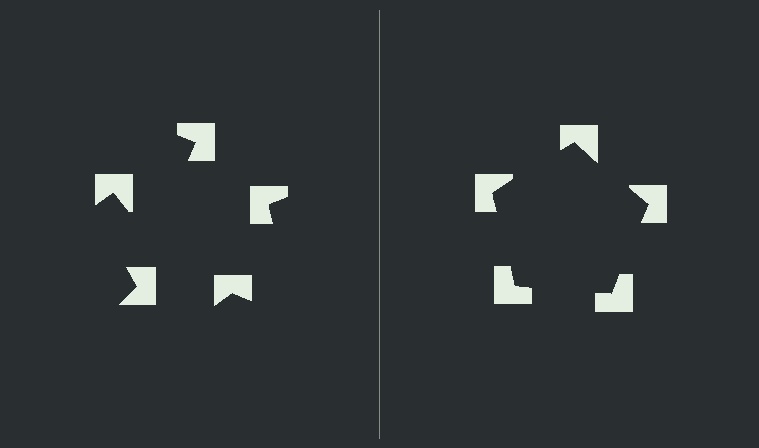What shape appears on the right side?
An illusory pentagon.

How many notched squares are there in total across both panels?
10 — 5 on each side.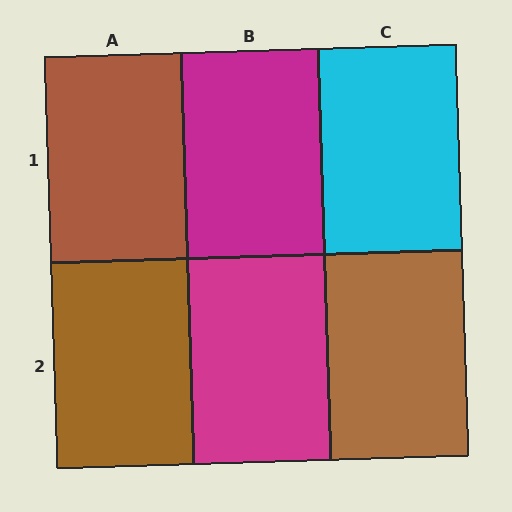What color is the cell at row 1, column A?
Brown.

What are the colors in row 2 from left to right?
Brown, magenta, brown.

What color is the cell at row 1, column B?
Magenta.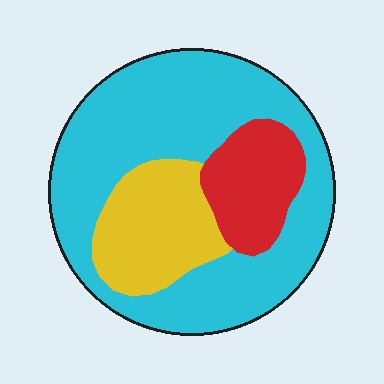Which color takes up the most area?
Cyan, at roughly 65%.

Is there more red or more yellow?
Yellow.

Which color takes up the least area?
Red, at roughly 15%.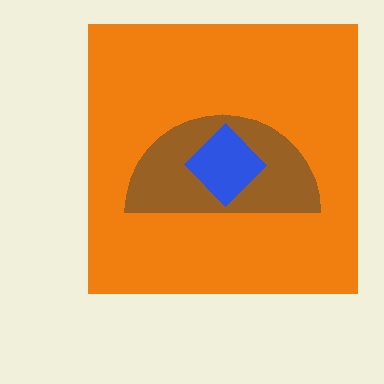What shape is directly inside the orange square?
The brown semicircle.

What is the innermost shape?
The blue diamond.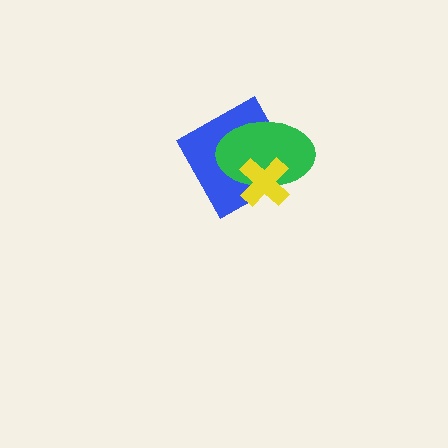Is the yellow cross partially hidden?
No, no other shape covers it.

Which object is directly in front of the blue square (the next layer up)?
The green ellipse is directly in front of the blue square.